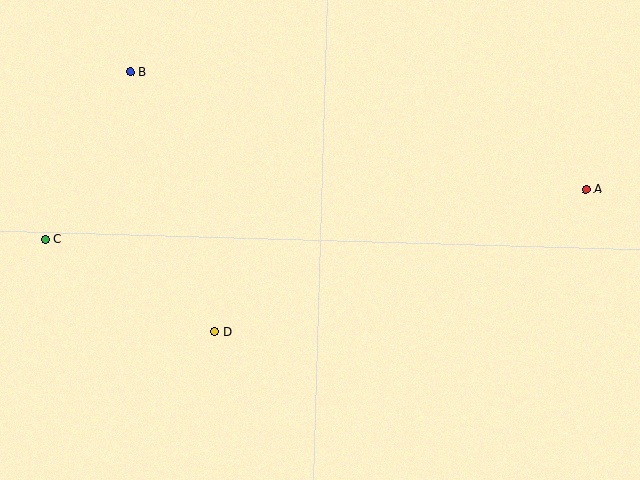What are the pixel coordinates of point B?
Point B is at (130, 71).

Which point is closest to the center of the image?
Point D at (215, 332) is closest to the center.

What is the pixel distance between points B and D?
The distance between B and D is 274 pixels.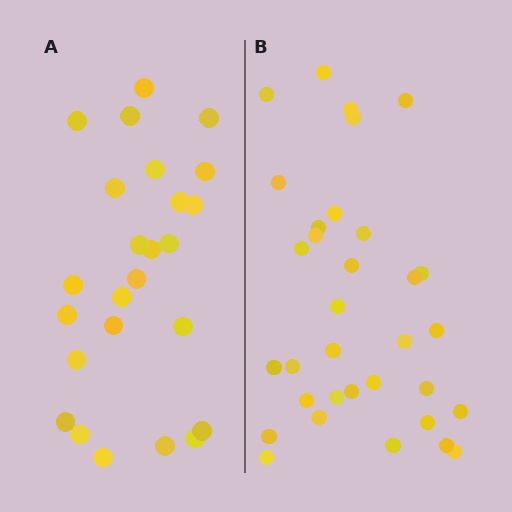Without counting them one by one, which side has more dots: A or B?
Region B (the right region) has more dots.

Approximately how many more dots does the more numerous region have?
Region B has roughly 8 or so more dots than region A.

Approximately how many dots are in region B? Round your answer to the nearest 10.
About 30 dots. (The exact count is 33, which rounds to 30.)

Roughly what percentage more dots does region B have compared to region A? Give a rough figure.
About 30% more.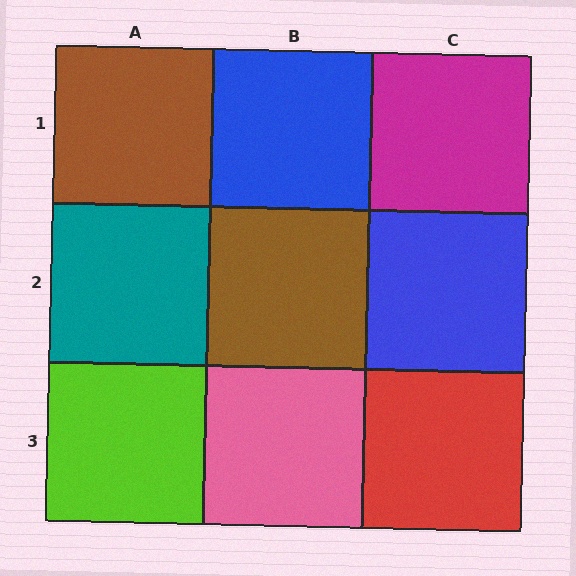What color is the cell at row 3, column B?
Pink.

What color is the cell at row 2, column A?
Teal.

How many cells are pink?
1 cell is pink.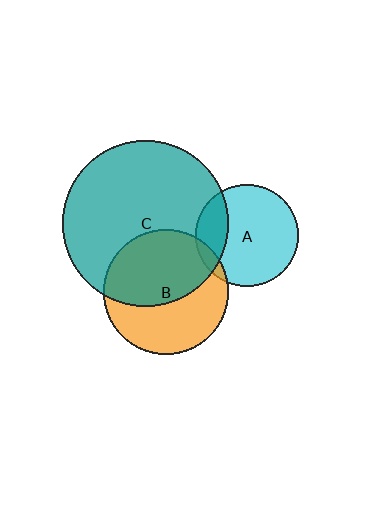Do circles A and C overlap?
Yes.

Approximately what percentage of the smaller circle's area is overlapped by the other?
Approximately 25%.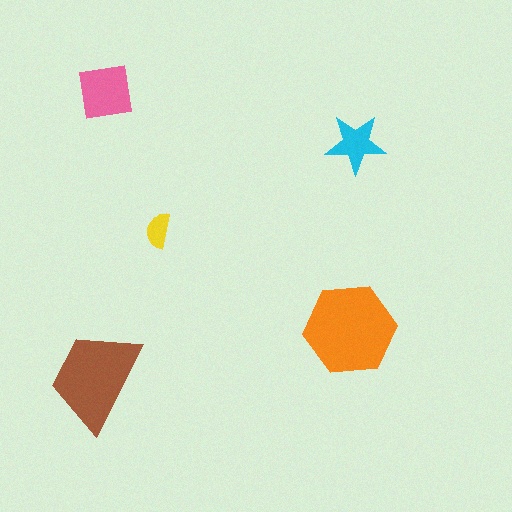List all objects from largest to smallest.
The orange hexagon, the brown trapezoid, the pink square, the cyan star, the yellow semicircle.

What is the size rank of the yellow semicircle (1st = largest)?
5th.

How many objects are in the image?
There are 5 objects in the image.